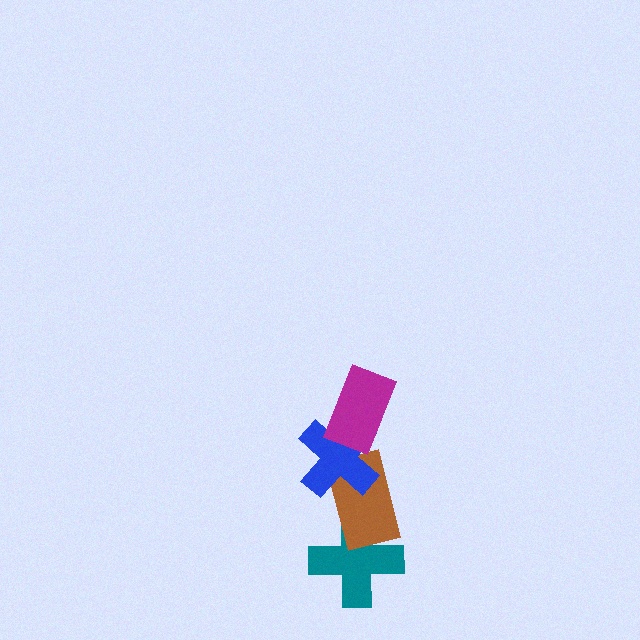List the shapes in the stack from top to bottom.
From top to bottom: the magenta rectangle, the blue cross, the brown rectangle, the teal cross.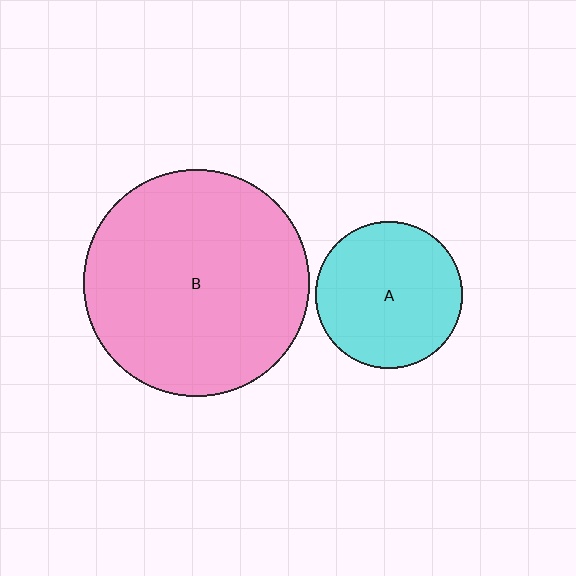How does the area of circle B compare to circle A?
Approximately 2.4 times.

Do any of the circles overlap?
No, none of the circles overlap.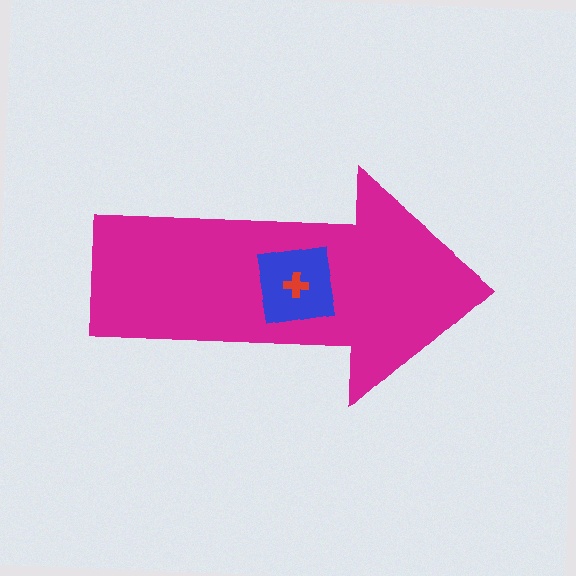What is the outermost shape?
The magenta arrow.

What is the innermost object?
The red cross.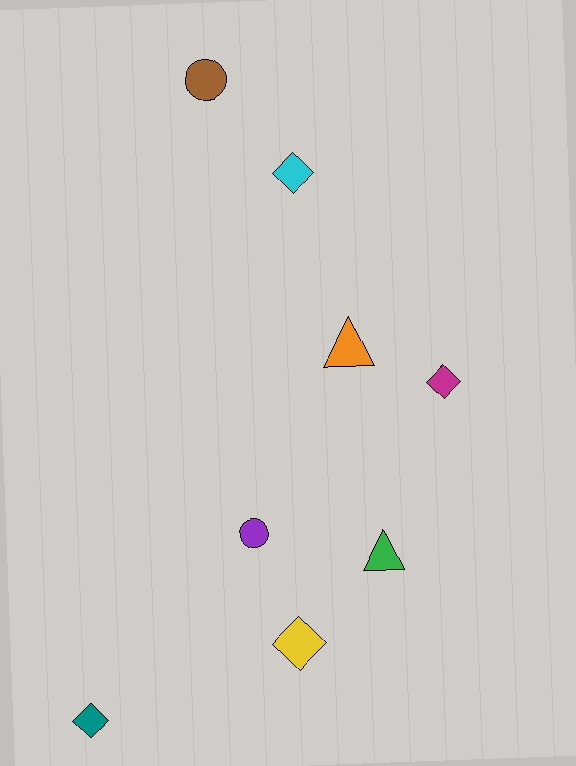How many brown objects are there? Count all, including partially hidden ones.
There is 1 brown object.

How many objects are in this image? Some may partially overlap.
There are 8 objects.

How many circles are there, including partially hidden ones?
There are 2 circles.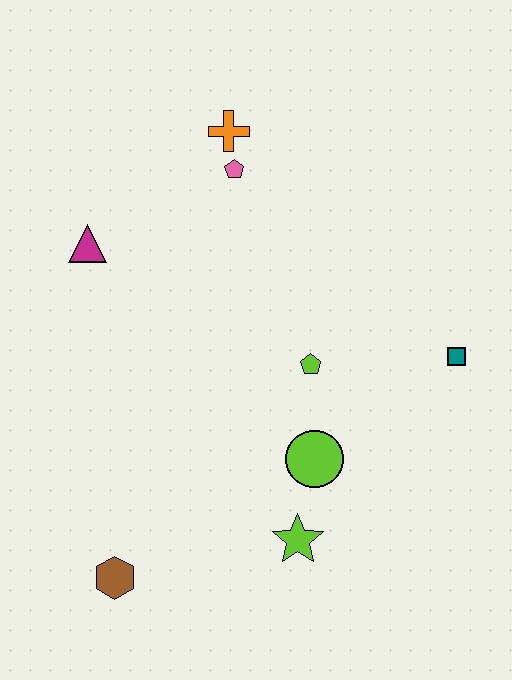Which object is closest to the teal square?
The lime pentagon is closest to the teal square.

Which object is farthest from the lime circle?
The orange cross is farthest from the lime circle.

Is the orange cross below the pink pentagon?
No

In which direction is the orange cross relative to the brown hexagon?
The orange cross is above the brown hexagon.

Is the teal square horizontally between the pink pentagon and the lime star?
No